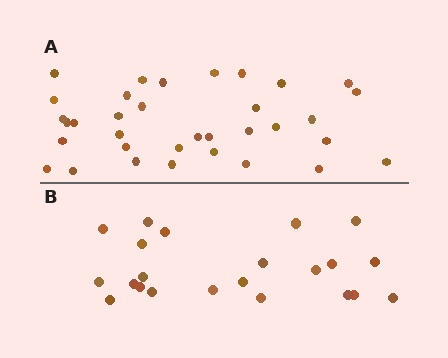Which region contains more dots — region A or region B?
Region A (the top region) has more dots.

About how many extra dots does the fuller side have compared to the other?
Region A has roughly 12 or so more dots than region B.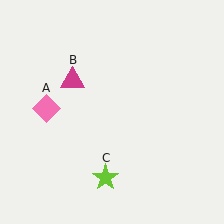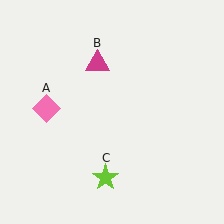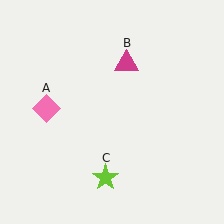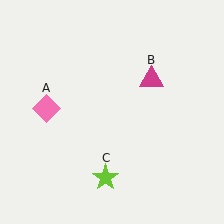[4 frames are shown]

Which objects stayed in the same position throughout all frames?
Pink diamond (object A) and lime star (object C) remained stationary.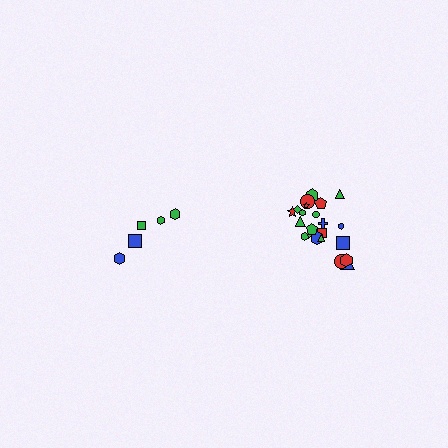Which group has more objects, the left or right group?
The right group.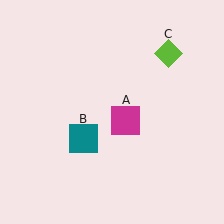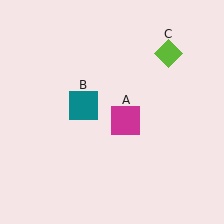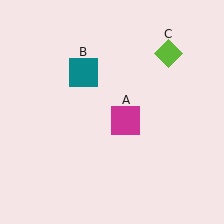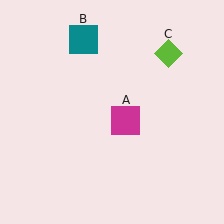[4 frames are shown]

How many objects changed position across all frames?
1 object changed position: teal square (object B).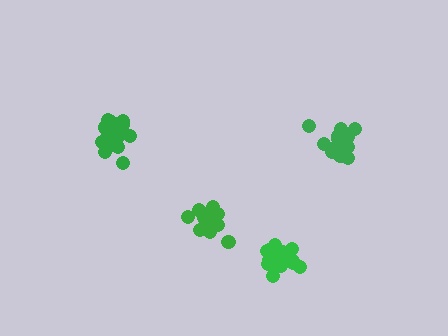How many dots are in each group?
Group 1: 18 dots, Group 2: 20 dots, Group 3: 19 dots, Group 4: 21 dots (78 total).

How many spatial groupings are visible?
There are 4 spatial groupings.